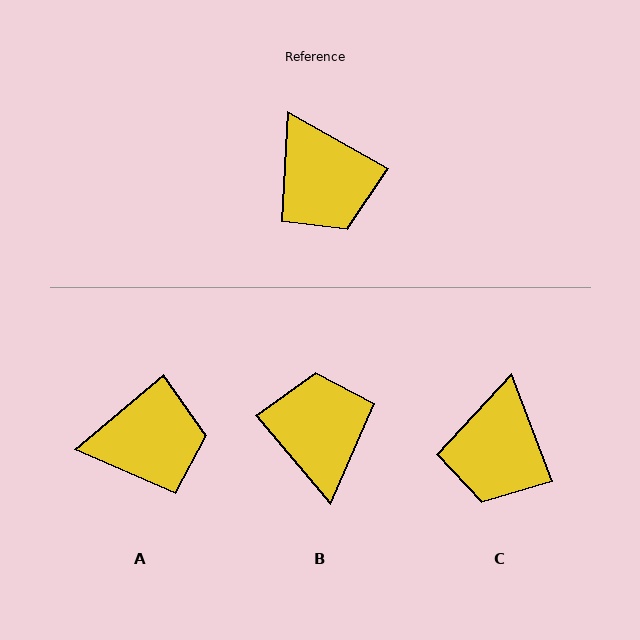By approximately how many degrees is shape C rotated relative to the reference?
Approximately 40 degrees clockwise.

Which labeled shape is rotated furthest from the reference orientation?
B, about 160 degrees away.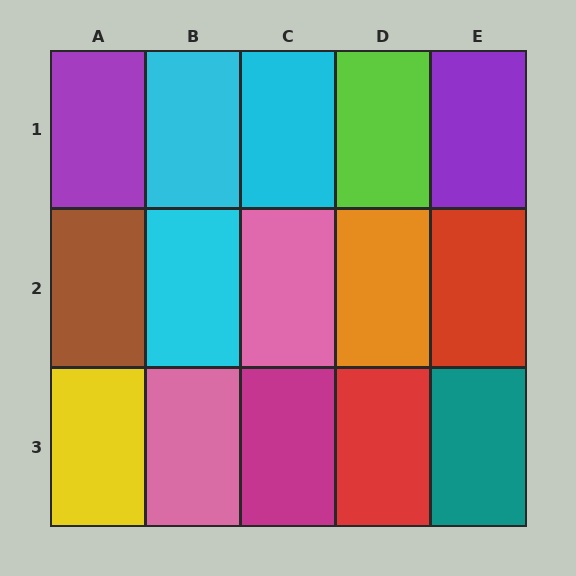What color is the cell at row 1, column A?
Purple.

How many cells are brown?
1 cell is brown.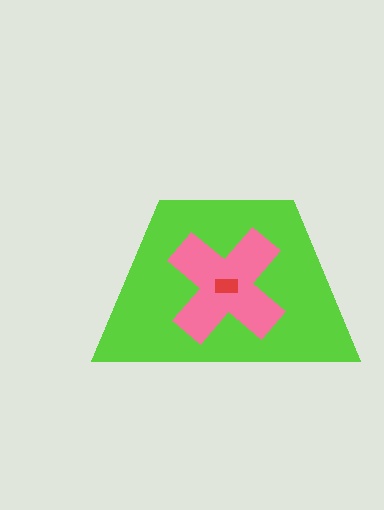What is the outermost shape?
The lime trapezoid.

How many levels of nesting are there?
3.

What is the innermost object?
The red rectangle.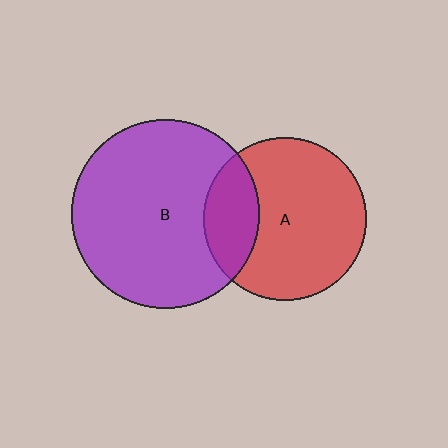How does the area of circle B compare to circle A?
Approximately 1.3 times.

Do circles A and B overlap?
Yes.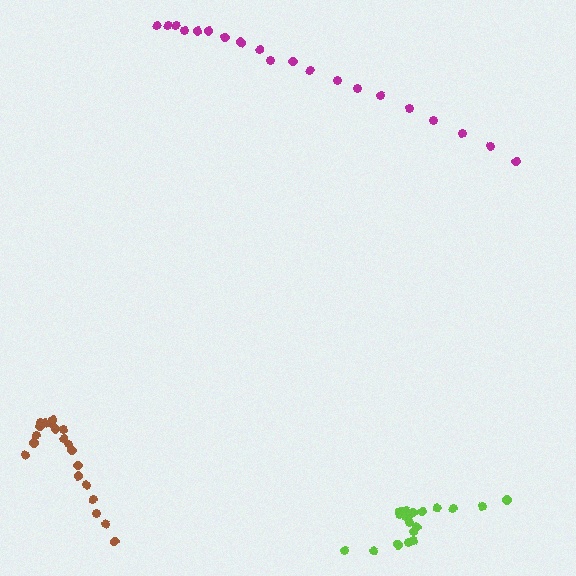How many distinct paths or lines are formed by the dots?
There are 3 distinct paths.